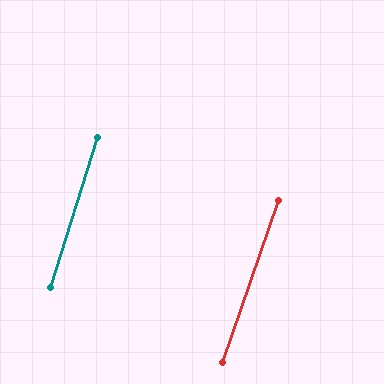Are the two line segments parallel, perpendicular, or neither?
Parallel — their directions differ by only 1.9°.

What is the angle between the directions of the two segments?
Approximately 2 degrees.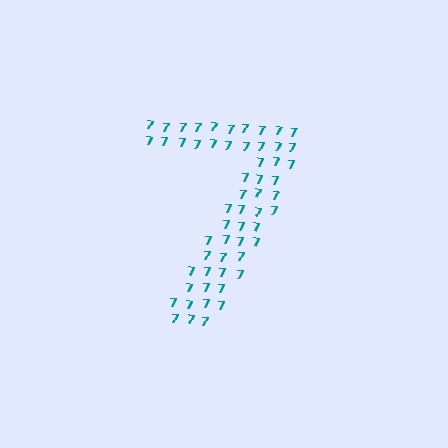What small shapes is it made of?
It is made of small digit 7's.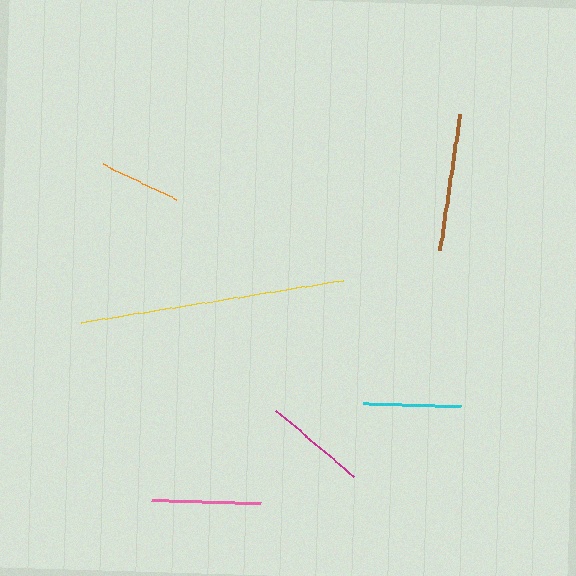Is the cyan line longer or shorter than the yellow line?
The yellow line is longer than the cyan line.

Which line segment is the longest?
The yellow line is the longest at approximately 265 pixels.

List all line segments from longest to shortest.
From longest to shortest: yellow, brown, pink, magenta, cyan, orange.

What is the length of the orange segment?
The orange segment is approximately 81 pixels long.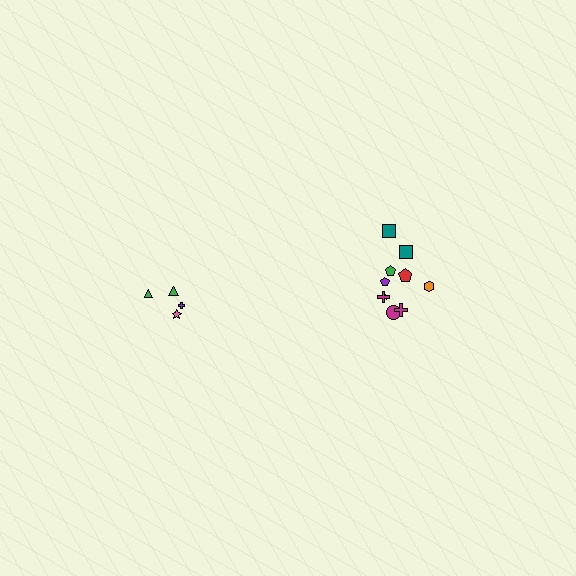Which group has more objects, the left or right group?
The right group.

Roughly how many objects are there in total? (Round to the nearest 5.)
Roughly 15 objects in total.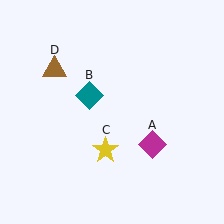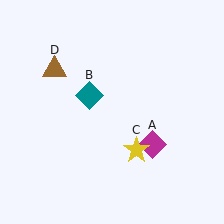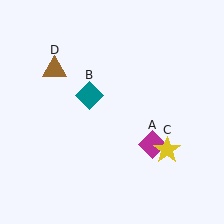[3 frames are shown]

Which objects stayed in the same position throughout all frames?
Magenta diamond (object A) and teal diamond (object B) and brown triangle (object D) remained stationary.